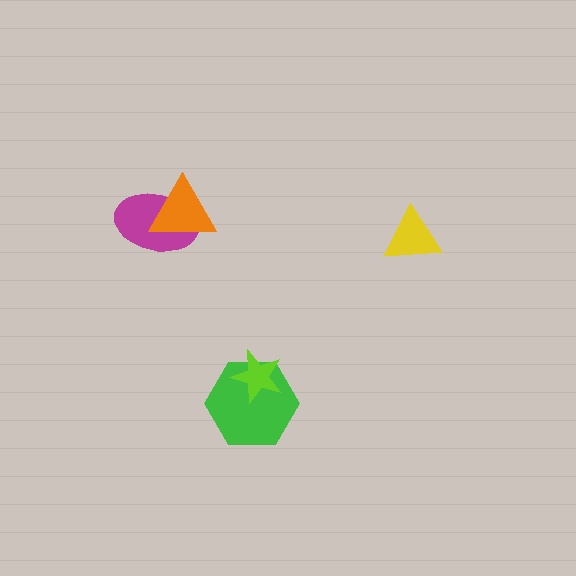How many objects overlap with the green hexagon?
1 object overlaps with the green hexagon.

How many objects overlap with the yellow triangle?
0 objects overlap with the yellow triangle.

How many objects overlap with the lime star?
1 object overlaps with the lime star.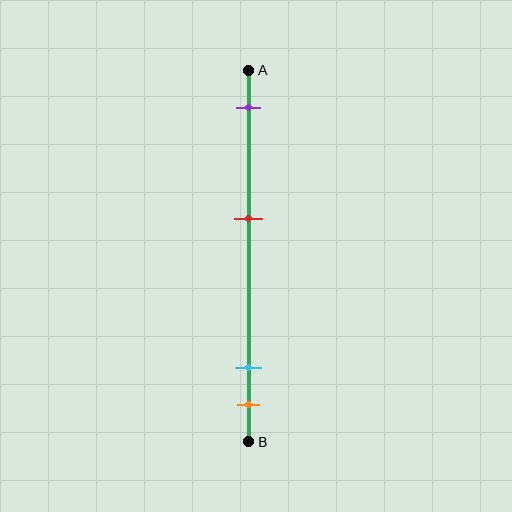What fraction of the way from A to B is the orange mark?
The orange mark is approximately 90% (0.9) of the way from A to B.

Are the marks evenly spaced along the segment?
No, the marks are not evenly spaced.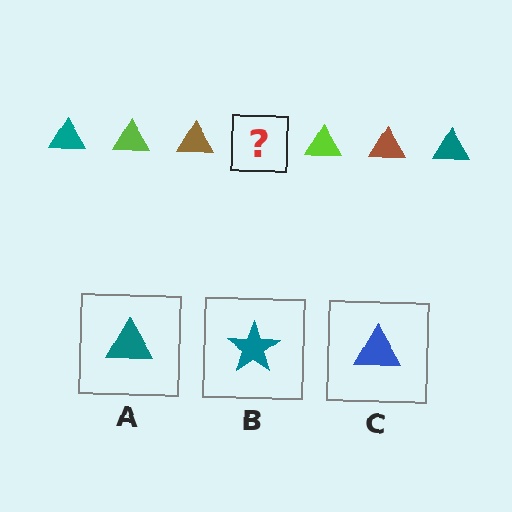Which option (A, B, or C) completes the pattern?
A.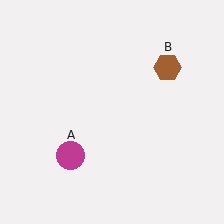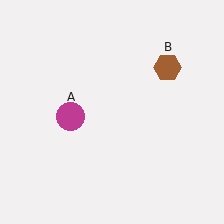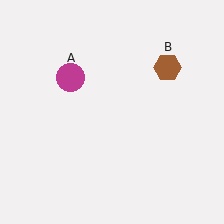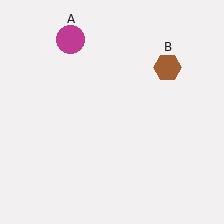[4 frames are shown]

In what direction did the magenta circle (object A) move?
The magenta circle (object A) moved up.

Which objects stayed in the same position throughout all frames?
Brown hexagon (object B) remained stationary.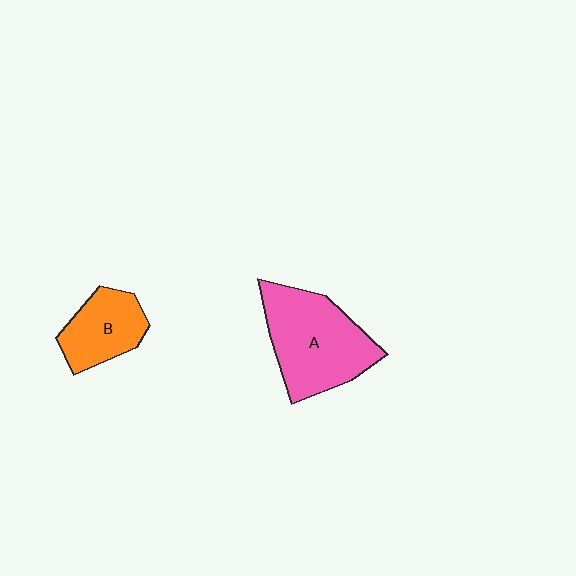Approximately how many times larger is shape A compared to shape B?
Approximately 1.8 times.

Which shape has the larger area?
Shape A (pink).